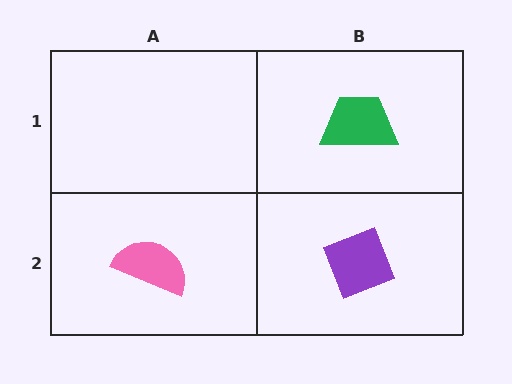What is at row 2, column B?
A purple diamond.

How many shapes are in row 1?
1 shape.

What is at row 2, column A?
A pink semicircle.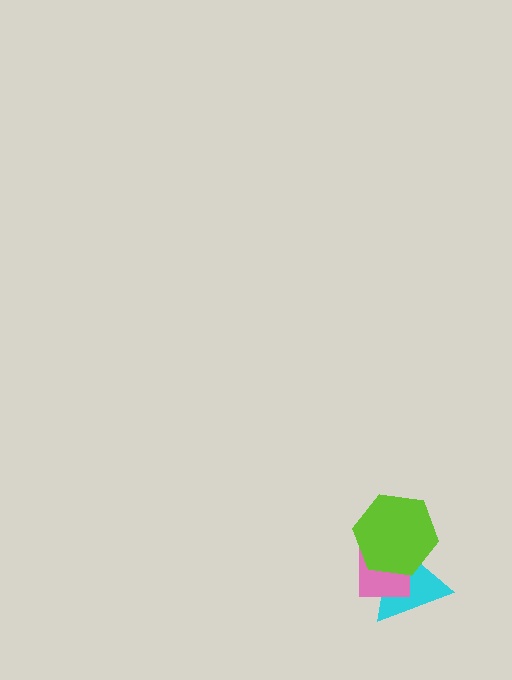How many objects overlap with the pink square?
2 objects overlap with the pink square.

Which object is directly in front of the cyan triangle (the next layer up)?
The pink square is directly in front of the cyan triangle.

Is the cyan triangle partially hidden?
Yes, it is partially covered by another shape.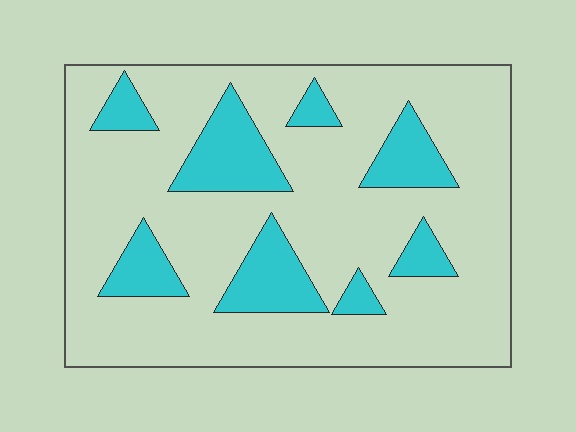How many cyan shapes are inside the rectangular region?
8.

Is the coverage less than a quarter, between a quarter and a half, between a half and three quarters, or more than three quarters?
Less than a quarter.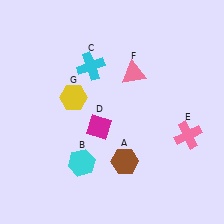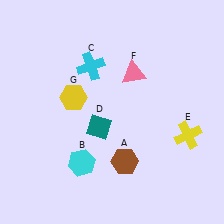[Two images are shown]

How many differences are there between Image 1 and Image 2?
There are 2 differences between the two images.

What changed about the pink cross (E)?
In Image 1, E is pink. In Image 2, it changed to yellow.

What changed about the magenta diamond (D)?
In Image 1, D is magenta. In Image 2, it changed to teal.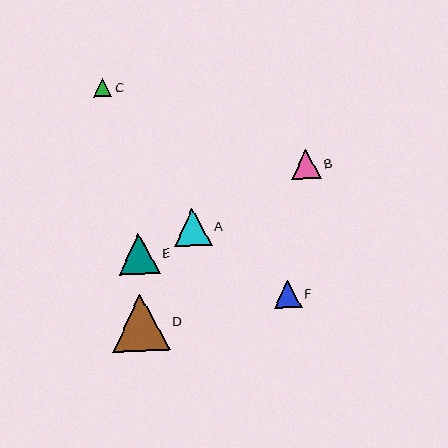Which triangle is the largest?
Triangle D is the largest with a size of approximately 57 pixels.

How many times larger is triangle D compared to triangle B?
Triangle D is approximately 1.9 times the size of triangle B.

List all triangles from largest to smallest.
From largest to smallest: D, E, A, B, F, C.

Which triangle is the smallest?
Triangle C is the smallest with a size of approximately 18 pixels.